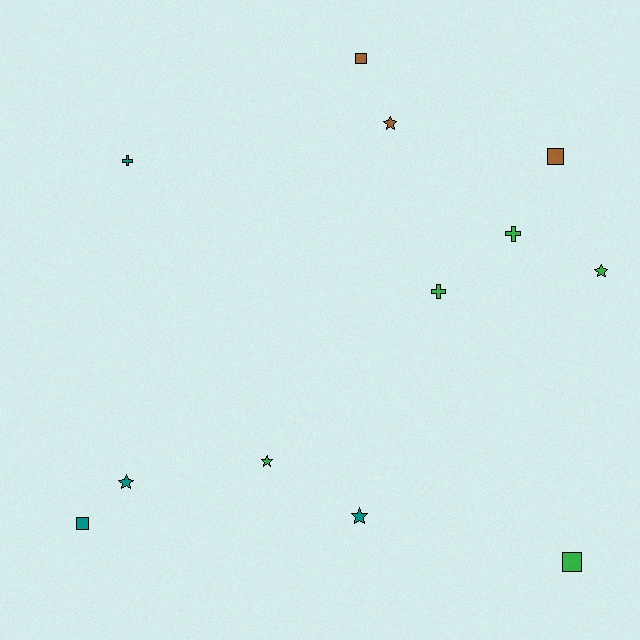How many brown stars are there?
There is 1 brown star.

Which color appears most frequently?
Green, with 5 objects.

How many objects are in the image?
There are 12 objects.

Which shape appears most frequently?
Star, with 5 objects.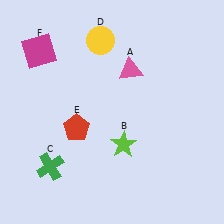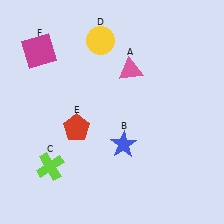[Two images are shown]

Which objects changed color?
B changed from lime to blue. C changed from green to lime.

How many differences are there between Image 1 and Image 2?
There are 2 differences between the two images.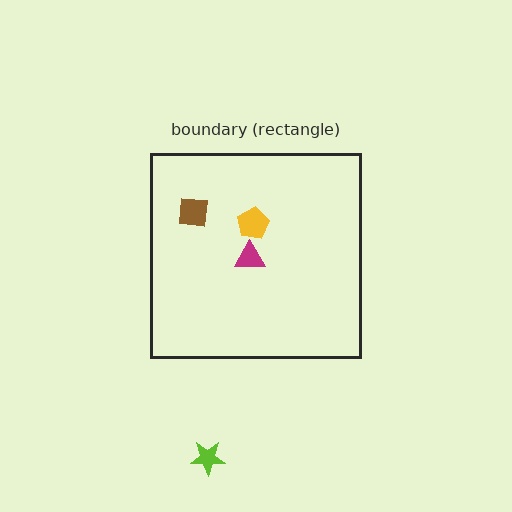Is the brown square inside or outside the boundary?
Inside.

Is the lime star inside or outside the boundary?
Outside.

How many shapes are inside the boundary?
3 inside, 1 outside.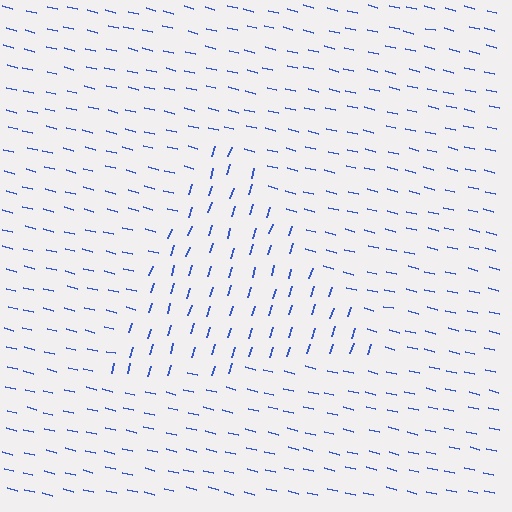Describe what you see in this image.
The image is filled with small blue line segments. A triangle region in the image has lines oriented differently from the surrounding lines, creating a visible texture boundary.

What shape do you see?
I see a triangle.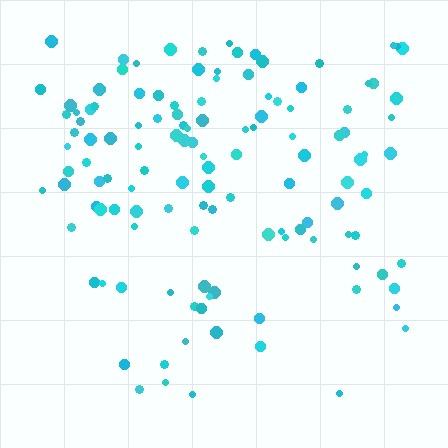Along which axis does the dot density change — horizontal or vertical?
Vertical.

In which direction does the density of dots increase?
From bottom to top, with the top side densest.